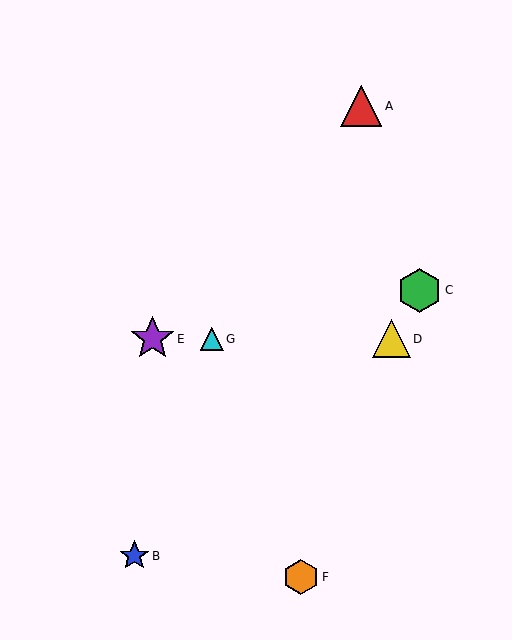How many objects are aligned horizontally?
3 objects (D, E, G) are aligned horizontally.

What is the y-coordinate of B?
Object B is at y≈556.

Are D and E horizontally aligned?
Yes, both are at y≈339.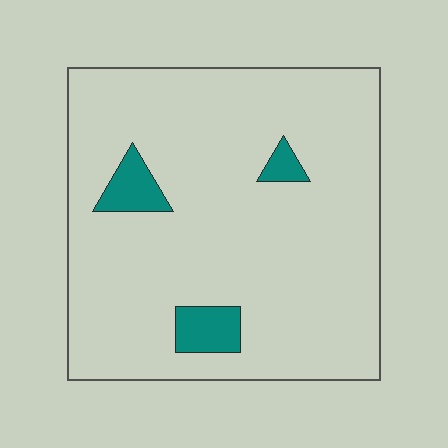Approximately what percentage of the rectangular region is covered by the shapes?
Approximately 5%.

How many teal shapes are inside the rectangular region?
3.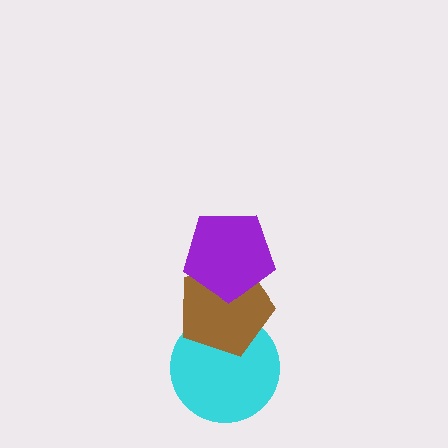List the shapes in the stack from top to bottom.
From top to bottom: the purple pentagon, the brown pentagon, the cyan circle.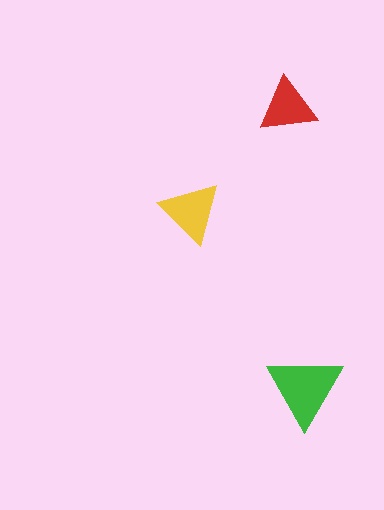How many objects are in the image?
There are 3 objects in the image.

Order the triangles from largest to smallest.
the green one, the yellow one, the red one.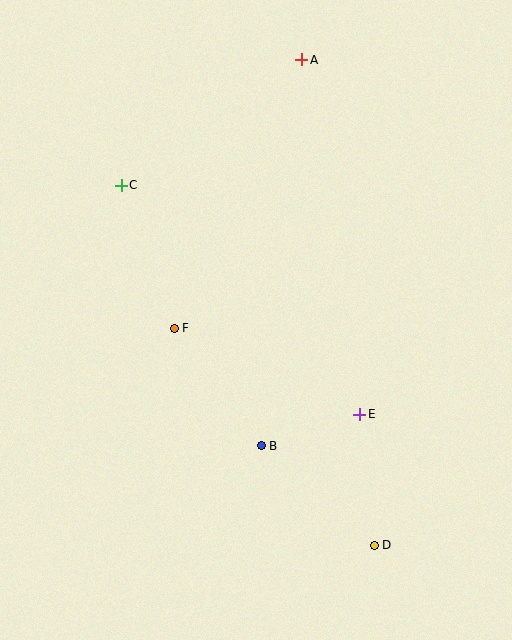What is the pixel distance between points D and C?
The distance between D and C is 440 pixels.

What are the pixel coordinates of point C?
Point C is at (121, 185).